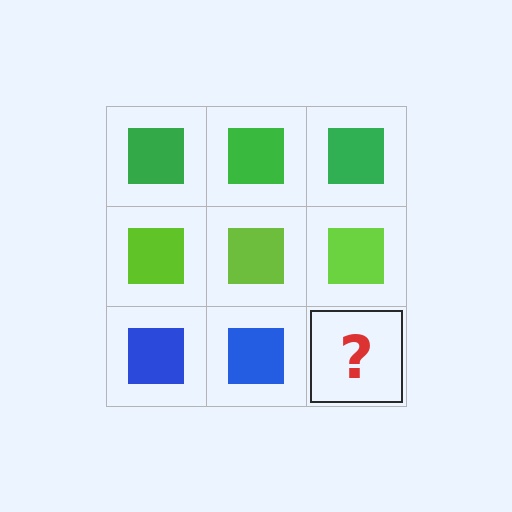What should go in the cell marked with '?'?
The missing cell should contain a blue square.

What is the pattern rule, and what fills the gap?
The rule is that each row has a consistent color. The gap should be filled with a blue square.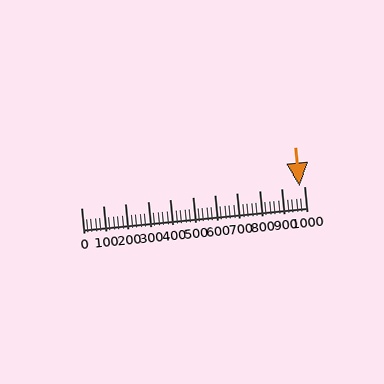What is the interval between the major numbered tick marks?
The major tick marks are spaced 100 units apart.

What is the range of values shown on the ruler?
The ruler shows values from 0 to 1000.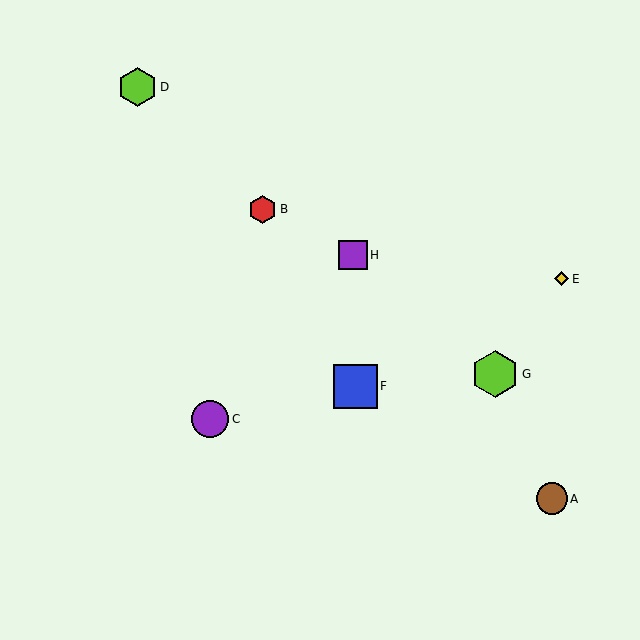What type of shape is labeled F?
Shape F is a blue square.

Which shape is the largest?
The lime hexagon (labeled G) is the largest.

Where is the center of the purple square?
The center of the purple square is at (353, 255).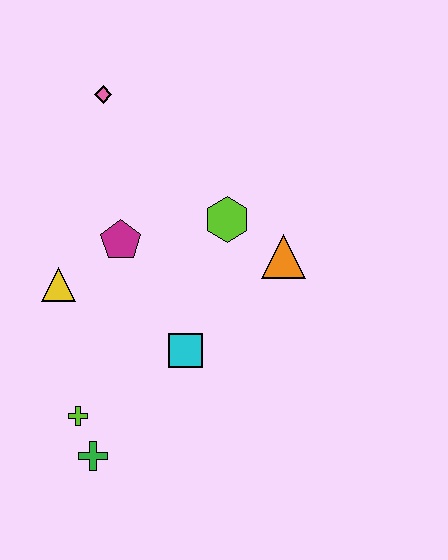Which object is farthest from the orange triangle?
The green cross is farthest from the orange triangle.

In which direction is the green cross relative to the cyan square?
The green cross is below the cyan square.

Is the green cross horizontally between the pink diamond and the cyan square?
No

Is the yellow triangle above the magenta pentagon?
No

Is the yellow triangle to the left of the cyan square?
Yes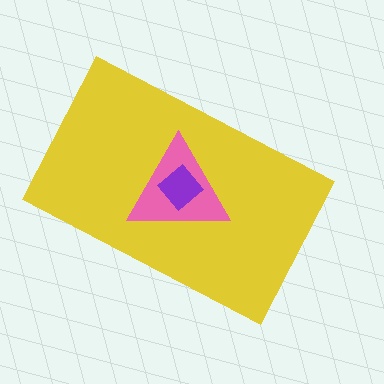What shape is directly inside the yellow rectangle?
The pink triangle.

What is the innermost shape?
The purple diamond.